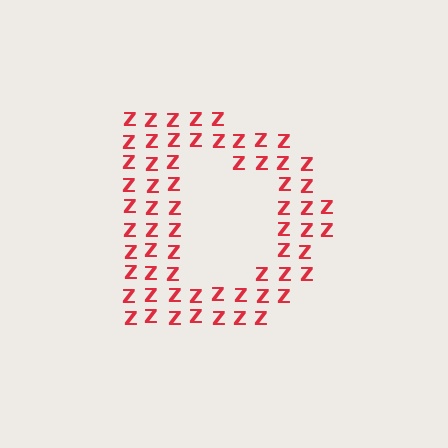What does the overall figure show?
The overall figure shows the letter D.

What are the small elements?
The small elements are letter Z's.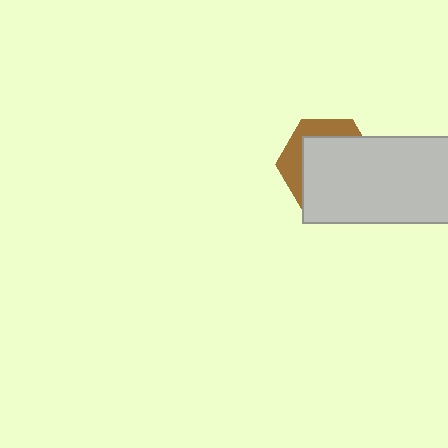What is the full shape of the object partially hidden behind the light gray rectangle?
The partially hidden object is a brown hexagon.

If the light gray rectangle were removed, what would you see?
You would see the complete brown hexagon.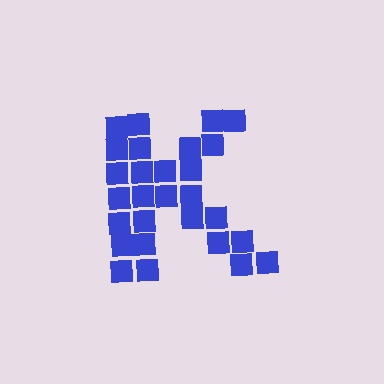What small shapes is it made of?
It is made of small squares.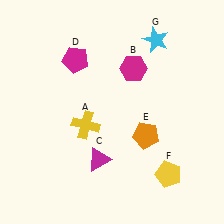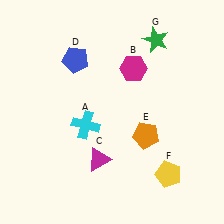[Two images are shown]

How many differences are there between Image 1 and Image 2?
There are 3 differences between the two images.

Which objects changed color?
A changed from yellow to cyan. D changed from magenta to blue. G changed from cyan to green.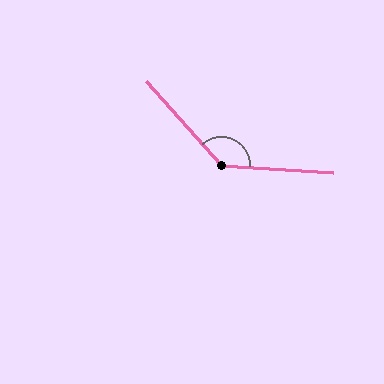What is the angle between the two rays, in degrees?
Approximately 135 degrees.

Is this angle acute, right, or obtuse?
It is obtuse.